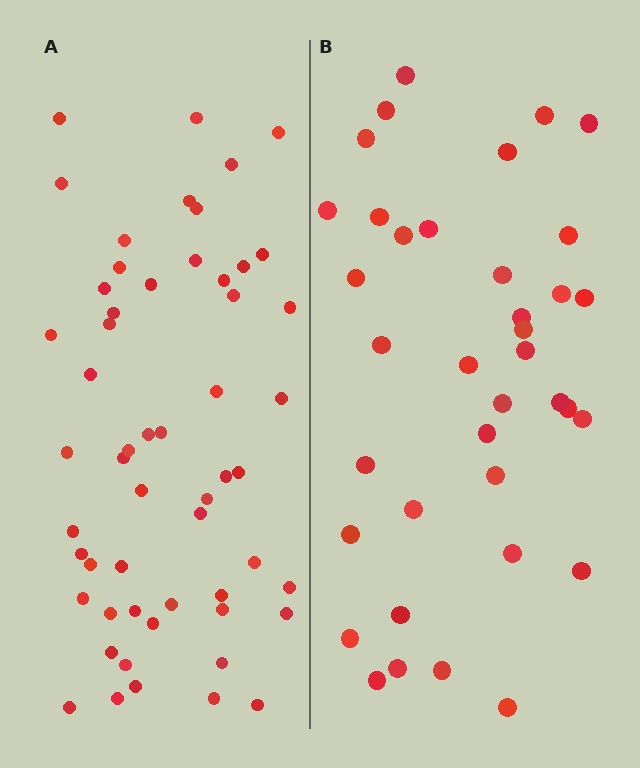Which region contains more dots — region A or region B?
Region A (the left region) has more dots.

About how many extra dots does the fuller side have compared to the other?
Region A has approximately 20 more dots than region B.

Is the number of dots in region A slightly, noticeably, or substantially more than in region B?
Region A has substantially more. The ratio is roughly 1.5 to 1.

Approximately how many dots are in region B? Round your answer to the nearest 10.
About 40 dots. (The exact count is 37, which rounds to 40.)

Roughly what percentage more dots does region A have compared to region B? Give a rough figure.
About 50% more.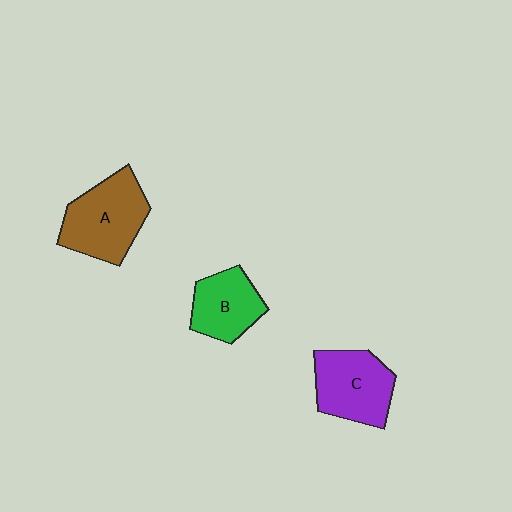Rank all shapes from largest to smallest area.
From largest to smallest: A (brown), C (purple), B (green).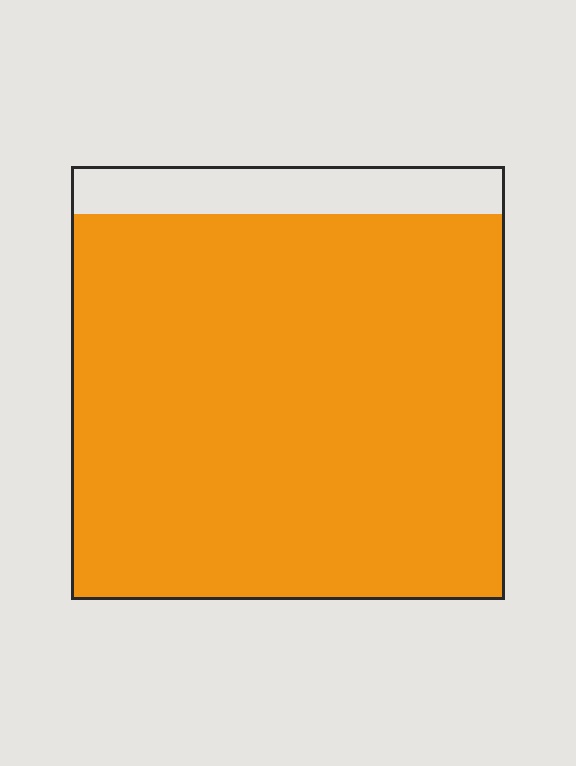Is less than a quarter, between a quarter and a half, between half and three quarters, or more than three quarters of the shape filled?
More than three quarters.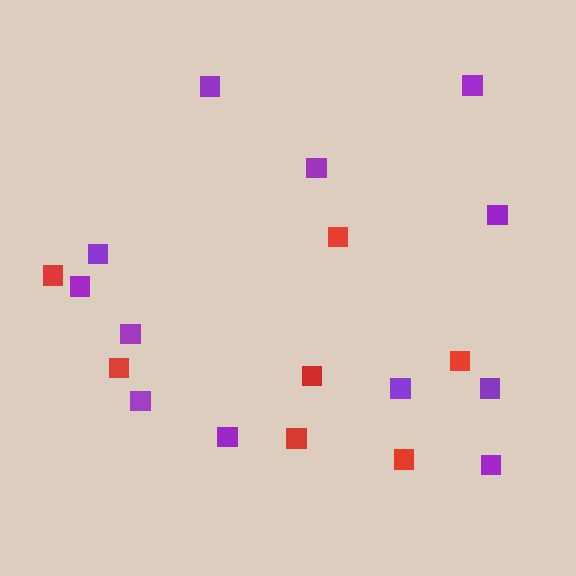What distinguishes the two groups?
There are 2 groups: one group of red squares (7) and one group of purple squares (12).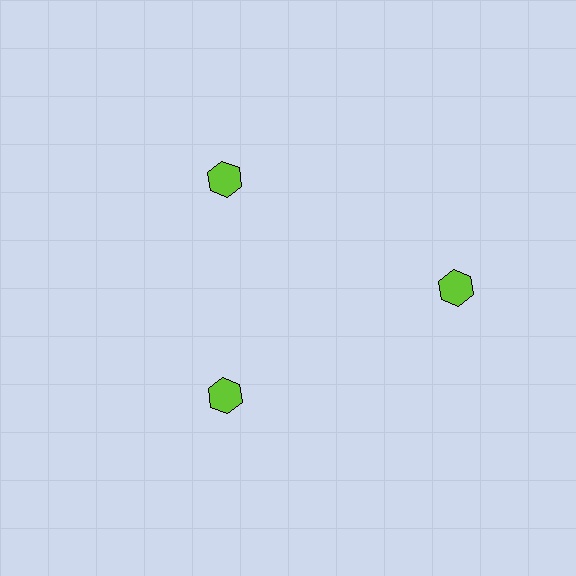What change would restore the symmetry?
The symmetry would be restored by moving it inward, back onto the ring so that all 3 hexagons sit at equal angles and equal distance from the center.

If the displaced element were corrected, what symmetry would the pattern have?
It would have 3-fold rotational symmetry — the pattern would map onto itself every 120 degrees.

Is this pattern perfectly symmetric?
No. The 3 lime hexagons are arranged in a ring, but one element near the 3 o'clock position is pushed outward from the center, breaking the 3-fold rotational symmetry.